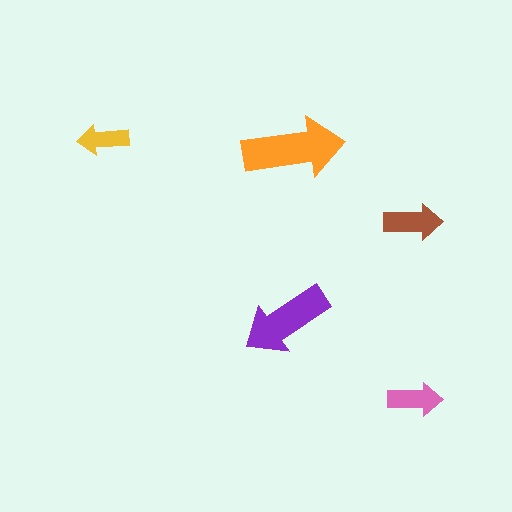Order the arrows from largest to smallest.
the orange one, the purple one, the brown one, the pink one, the yellow one.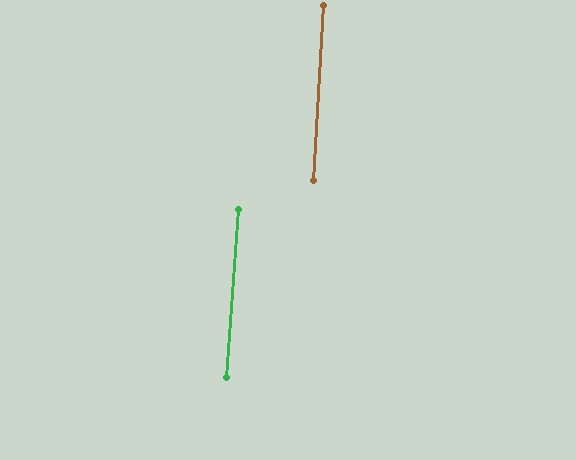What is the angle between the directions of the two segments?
Approximately 1 degree.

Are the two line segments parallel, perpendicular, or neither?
Parallel — their directions differ by only 0.8°.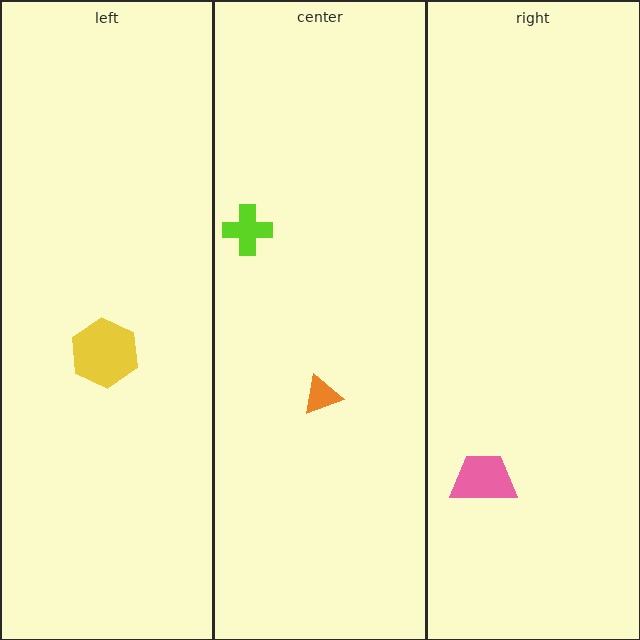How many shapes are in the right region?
1.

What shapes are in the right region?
The pink trapezoid.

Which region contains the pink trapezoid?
The right region.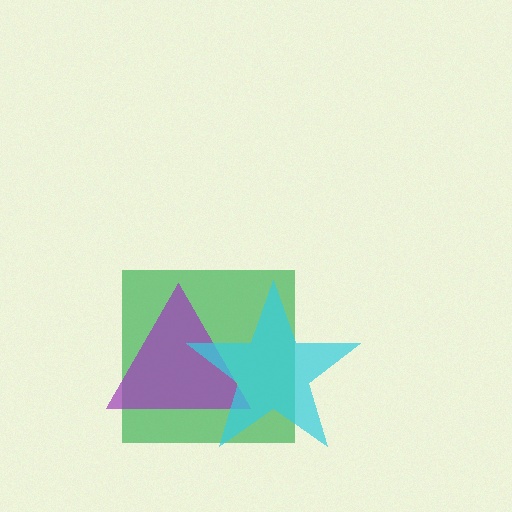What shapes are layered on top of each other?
The layered shapes are: a green square, a purple triangle, a cyan star.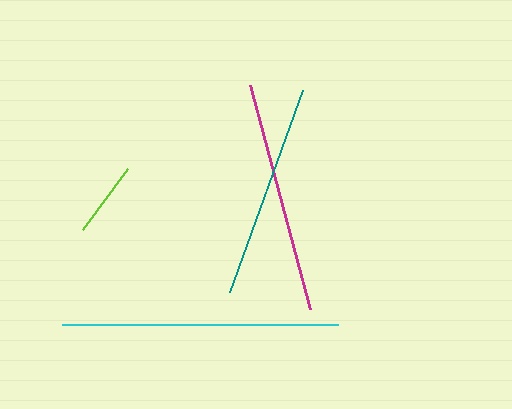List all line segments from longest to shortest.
From longest to shortest: cyan, magenta, teal, lime.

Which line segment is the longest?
The cyan line is the longest at approximately 277 pixels.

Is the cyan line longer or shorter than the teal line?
The cyan line is longer than the teal line.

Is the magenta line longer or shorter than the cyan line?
The cyan line is longer than the magenta line.